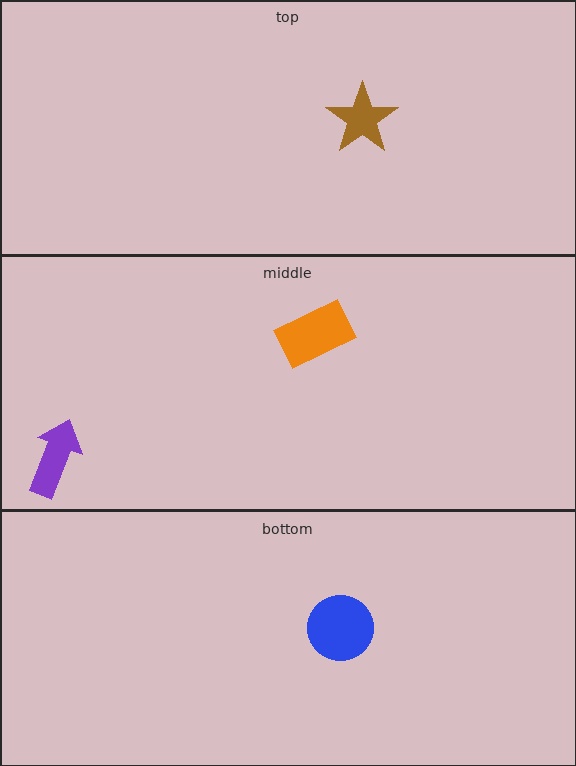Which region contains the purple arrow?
The middle region.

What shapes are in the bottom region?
The blue circle.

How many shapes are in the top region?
1.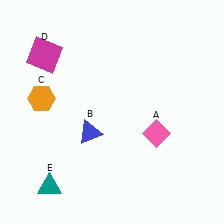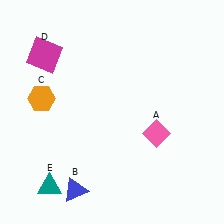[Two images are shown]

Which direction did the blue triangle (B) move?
The blue triangle (B) moved down.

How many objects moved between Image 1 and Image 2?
1 object moved between the two images.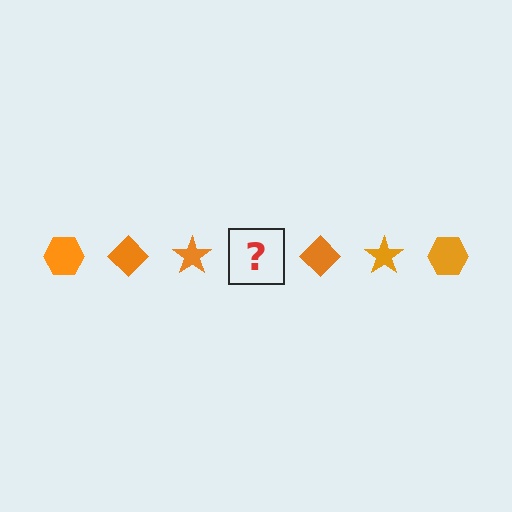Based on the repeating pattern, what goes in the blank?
The blank should be an orange hexagon.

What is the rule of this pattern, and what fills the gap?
The rule is that the pattern cycles through hexagon, diamond, star shapes in orange. The gap should be filled with an orange hexagon.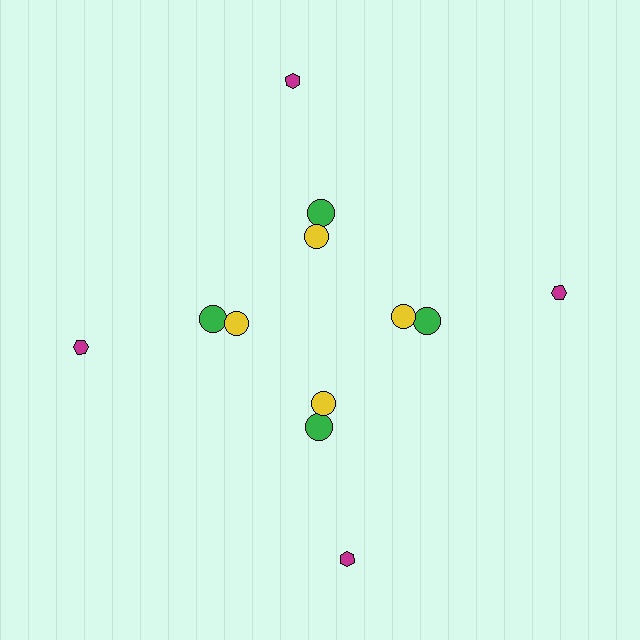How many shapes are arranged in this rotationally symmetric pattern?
There are 12 shapes, arranged in 4 groups of 3.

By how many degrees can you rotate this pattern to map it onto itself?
The pattern maps onto itself every 90 degrees of rotation.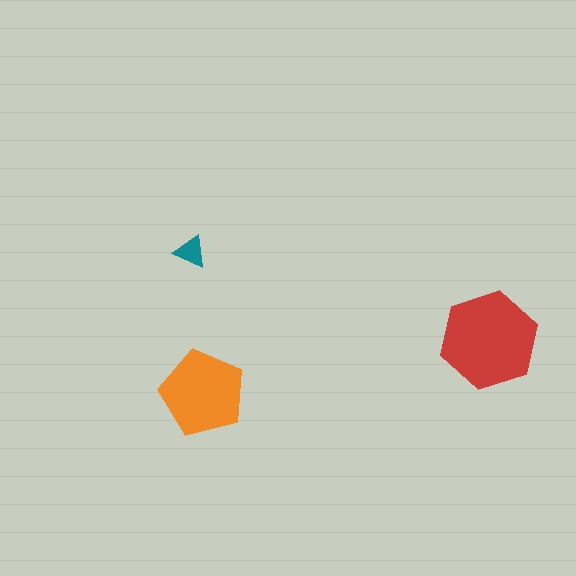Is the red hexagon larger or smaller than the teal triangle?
Larger.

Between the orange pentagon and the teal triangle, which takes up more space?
The orange pentagon.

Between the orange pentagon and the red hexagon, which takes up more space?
The red hexagon.